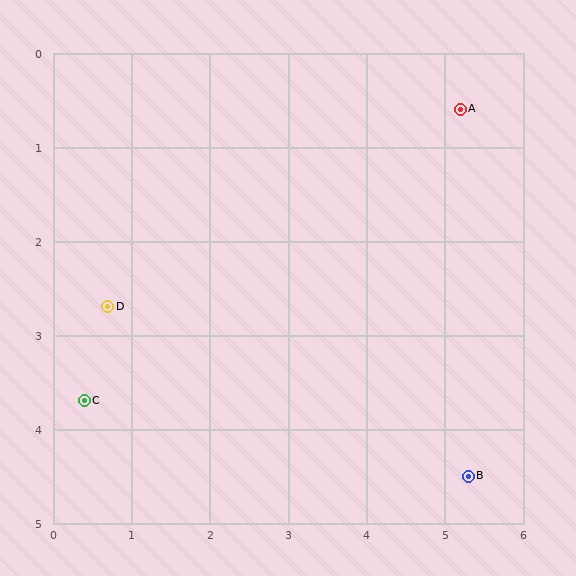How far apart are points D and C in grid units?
Points D and C are about 1.0 grid units apart.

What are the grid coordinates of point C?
Point C is at approximately (0.4, 3.7).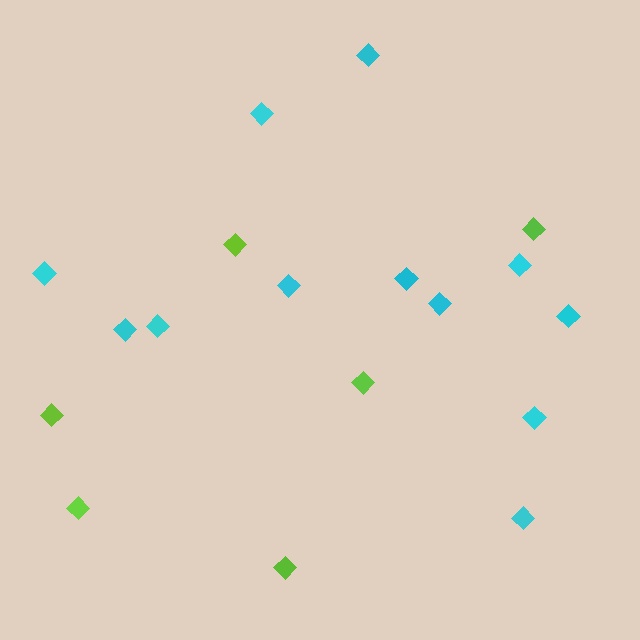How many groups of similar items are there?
There are 2 groups: one group of cyan diamonds (12) and one group of lime diamonds (6).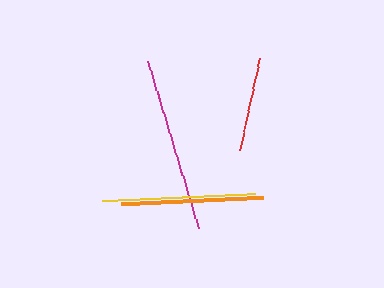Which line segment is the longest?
The magenta line is the longest at approximately 174 pixels.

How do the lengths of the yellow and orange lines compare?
The yellow and orange lines are approximately the same length.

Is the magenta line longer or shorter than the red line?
The magenta line is longer than the red line.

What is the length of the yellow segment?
The yellow segment is approximately 154 pixels long.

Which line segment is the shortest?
The red line is the shortest at approximately 93 pixels.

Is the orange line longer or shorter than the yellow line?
The yellow line is longer than the orange line.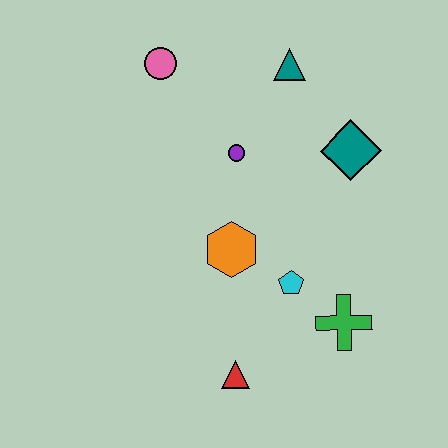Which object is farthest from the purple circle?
The red triangle is farthest from the purple circle.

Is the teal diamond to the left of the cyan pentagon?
No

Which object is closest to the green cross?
The cyan pentagon is closest to the green cross.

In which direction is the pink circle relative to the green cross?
The pink circle is above the green cross.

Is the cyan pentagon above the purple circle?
No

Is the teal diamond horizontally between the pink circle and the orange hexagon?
No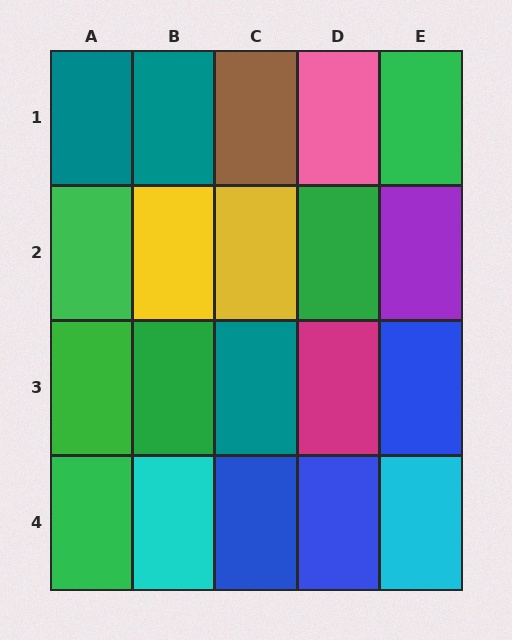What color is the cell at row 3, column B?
Green.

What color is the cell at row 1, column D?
Pink.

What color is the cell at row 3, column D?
Magenta.